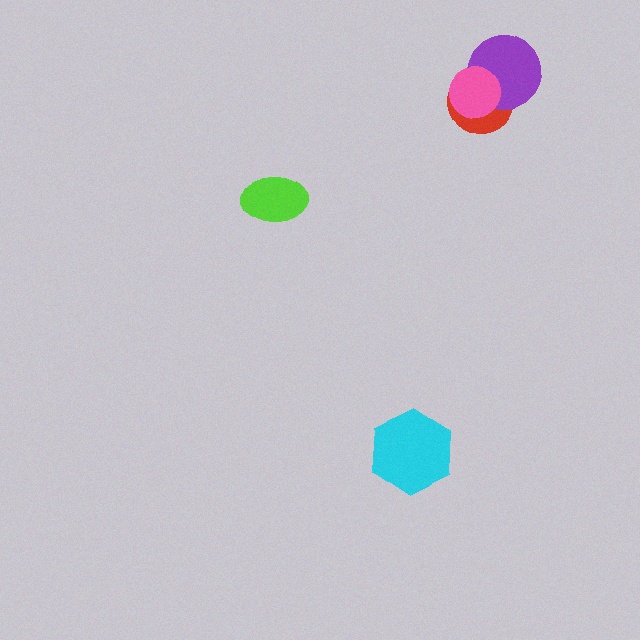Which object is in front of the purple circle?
The pink circle is in front of the purple circle.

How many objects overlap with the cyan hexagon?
0 objects overlap with the cyan hexagon.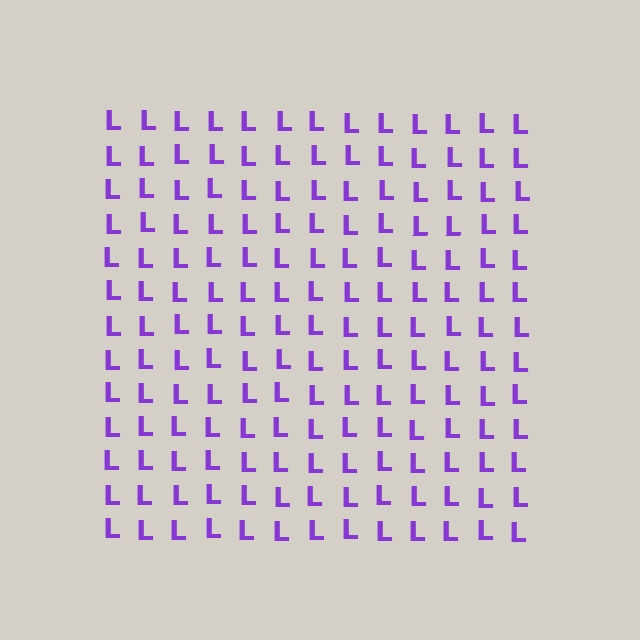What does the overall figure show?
The overall figure shows a square.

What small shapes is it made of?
It is made of small letter L's.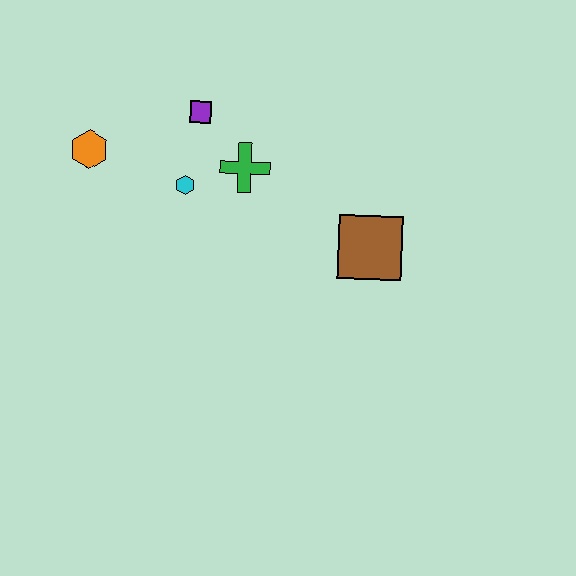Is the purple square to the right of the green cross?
No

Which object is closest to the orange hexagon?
The cyan hexagon is closest to the orange hexagon.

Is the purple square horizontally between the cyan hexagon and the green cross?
Yes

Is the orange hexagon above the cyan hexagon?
Yes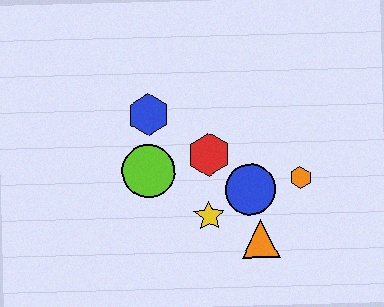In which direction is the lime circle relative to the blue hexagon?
The lime circle is below the blue hexagon.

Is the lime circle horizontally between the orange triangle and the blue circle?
No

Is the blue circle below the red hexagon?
Yes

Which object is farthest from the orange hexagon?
The blue hexagon is farthest from the orange hexagon.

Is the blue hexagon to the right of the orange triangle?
No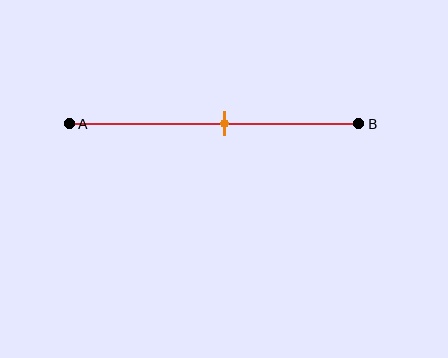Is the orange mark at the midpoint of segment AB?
No, the mark is at about 55% from A, not at the 50% midpoint.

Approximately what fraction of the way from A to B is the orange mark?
The orange mark is approximately 55% of the way from A to B.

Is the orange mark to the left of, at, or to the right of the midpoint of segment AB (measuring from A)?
The orange mark is to the right of the midpoint of segment AB.